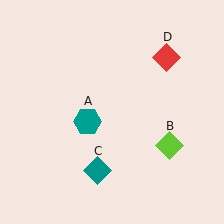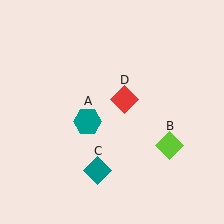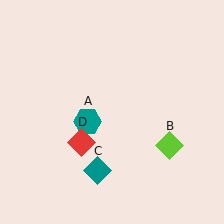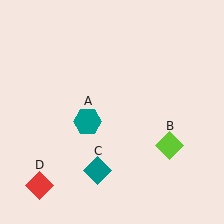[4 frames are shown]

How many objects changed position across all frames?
1 object changed position: red diamond (object D).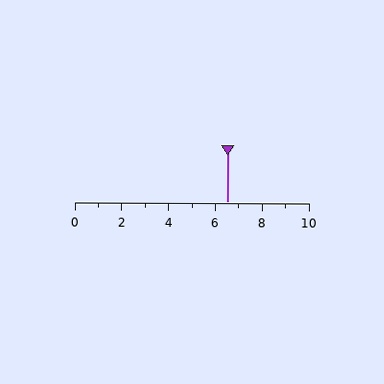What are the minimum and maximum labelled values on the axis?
The axis runs from 0 to 10.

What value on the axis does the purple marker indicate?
The marker indicates approximately 6.5.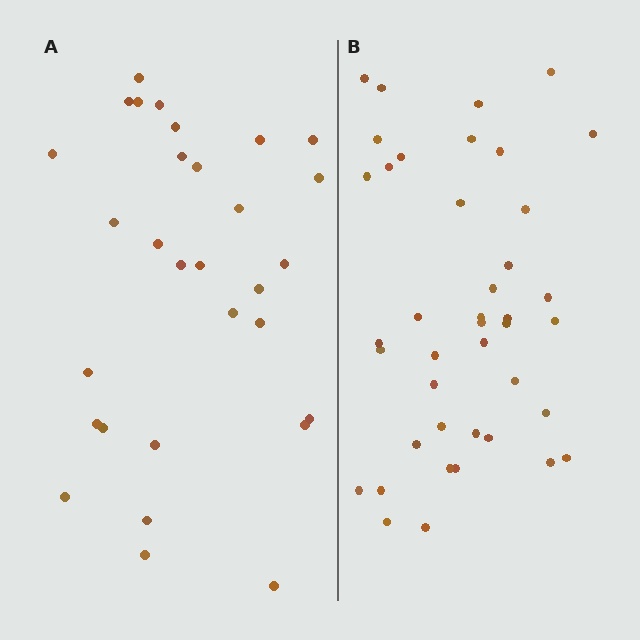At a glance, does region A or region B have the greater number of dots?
Region B (the right region) has more dots.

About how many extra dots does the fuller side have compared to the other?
Region B has roughly 12 or so more dots than region A.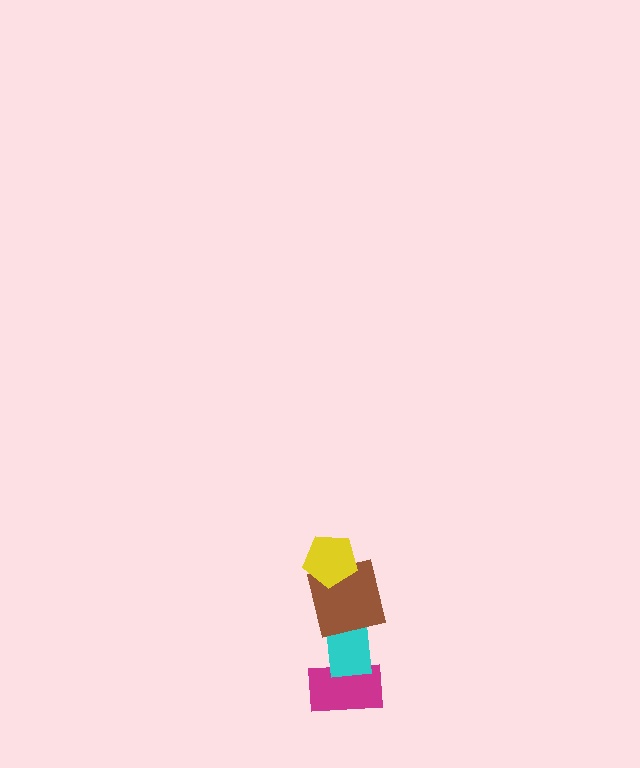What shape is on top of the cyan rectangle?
The brown square is on top of the cyan rectangle.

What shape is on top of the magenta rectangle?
The cyan rectangle is on top of the magenta rectangle.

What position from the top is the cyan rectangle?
The cyan rectangle is 3rd from the top.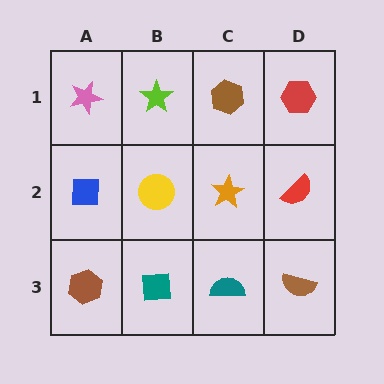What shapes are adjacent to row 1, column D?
A red semicircle (row 2, column D), a brown hexagon (row 1, column C).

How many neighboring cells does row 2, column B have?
4.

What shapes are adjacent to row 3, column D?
A red semicircle (row 2, column D), a teal semicircle (row 3, column C).